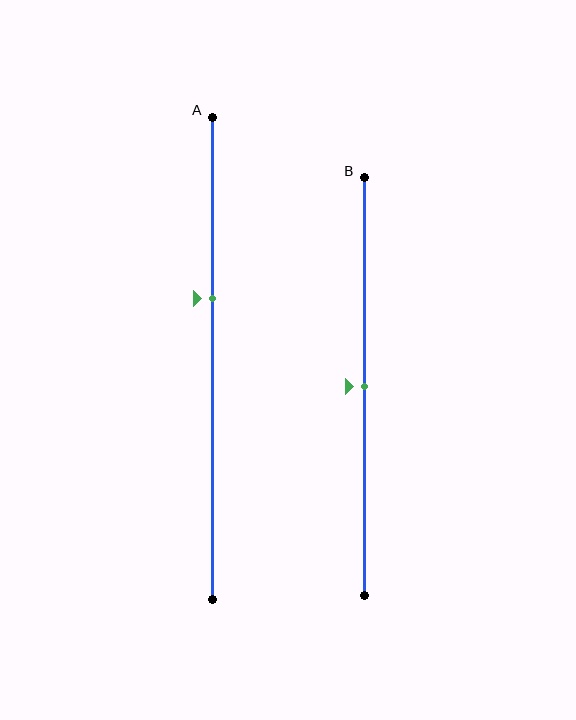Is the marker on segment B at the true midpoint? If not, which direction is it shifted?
Yes, the marker on segment B is at the true midpoint.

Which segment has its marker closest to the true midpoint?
Segment B has its marker closest to the true midpoint.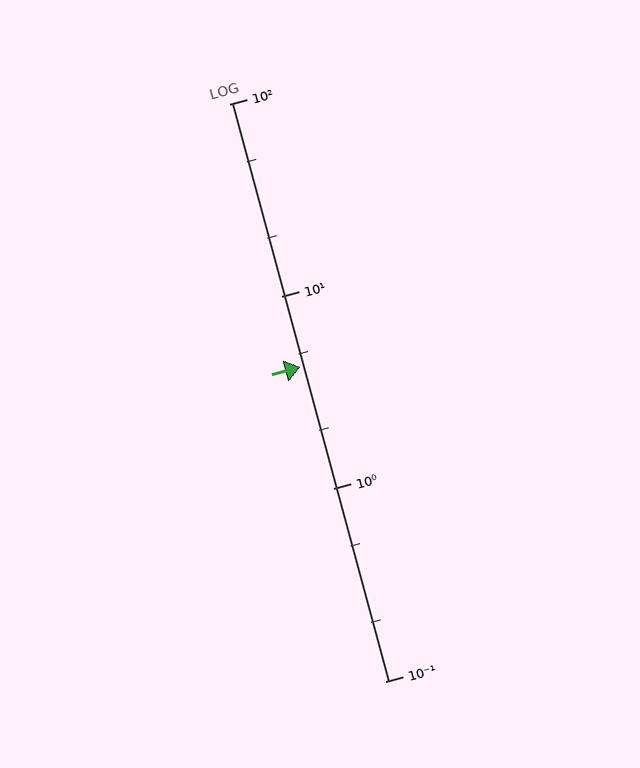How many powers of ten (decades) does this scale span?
The scale spans 3 decades, from 0.1 to 100.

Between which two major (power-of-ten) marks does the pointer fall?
The pointer is between 1 and 10.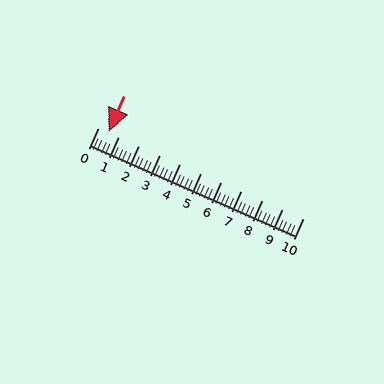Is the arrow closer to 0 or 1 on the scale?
The arrow is closer to 1.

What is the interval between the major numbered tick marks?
The major tick marks are spaced 1 units apart.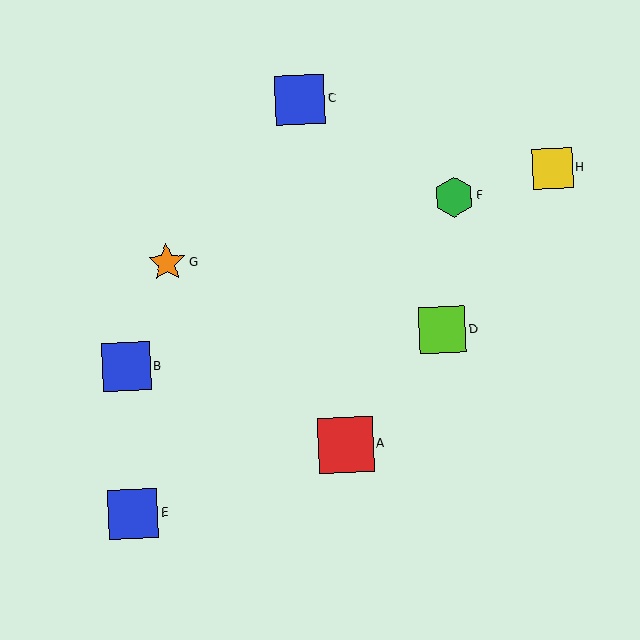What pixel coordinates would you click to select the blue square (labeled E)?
Click at (133, 514) to select the blue square E.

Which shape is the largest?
The red square (labeled A) is the largest.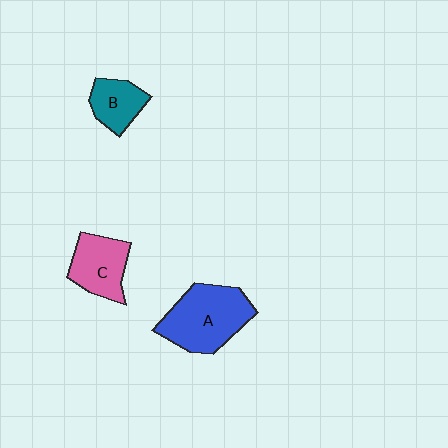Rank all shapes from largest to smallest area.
From largest to smallest: A (blue), C (pink), B (teal).